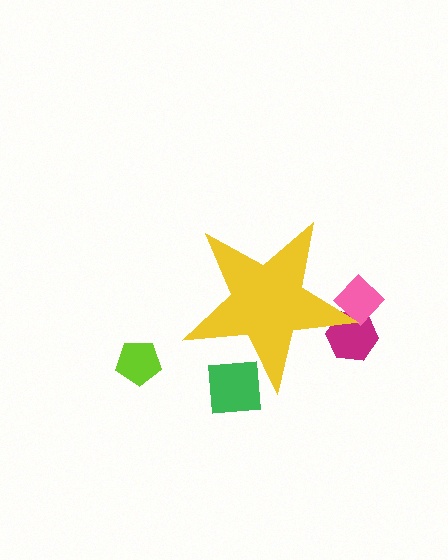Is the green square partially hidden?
Yes, the green square is partially hidden behind the yellow star.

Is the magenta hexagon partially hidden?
Yes, the magenta hexagon is partially hidden behind the yellow star.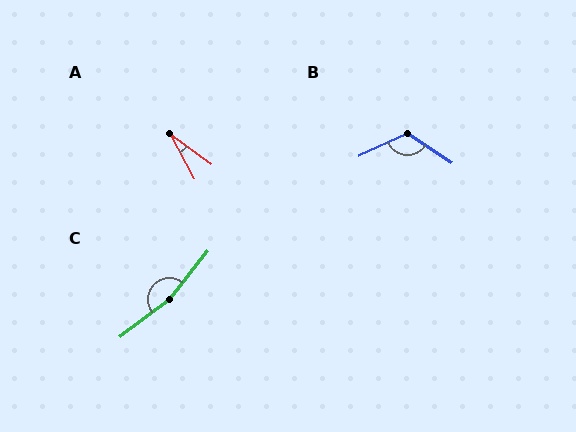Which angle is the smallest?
A, at approximately 25 degrees.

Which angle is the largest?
C, at approximately 165 degrees.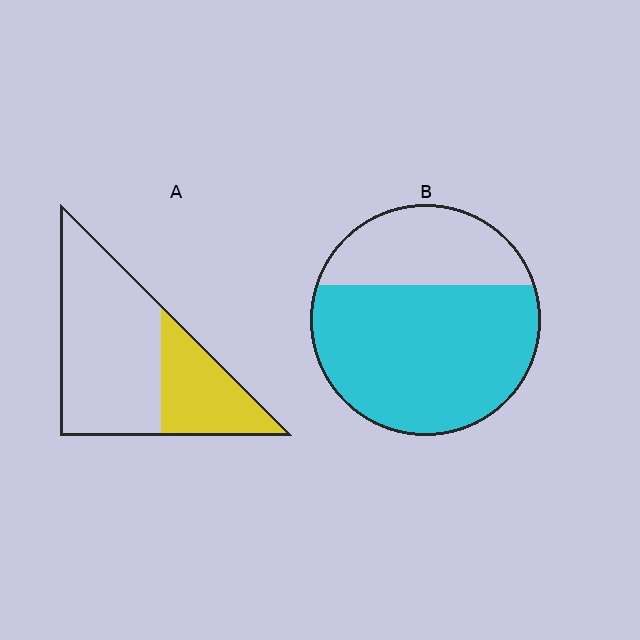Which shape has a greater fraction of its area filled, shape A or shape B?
Shape B.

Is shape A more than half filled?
No.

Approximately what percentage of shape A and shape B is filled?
A is approximately 30% and B is approximately 70%.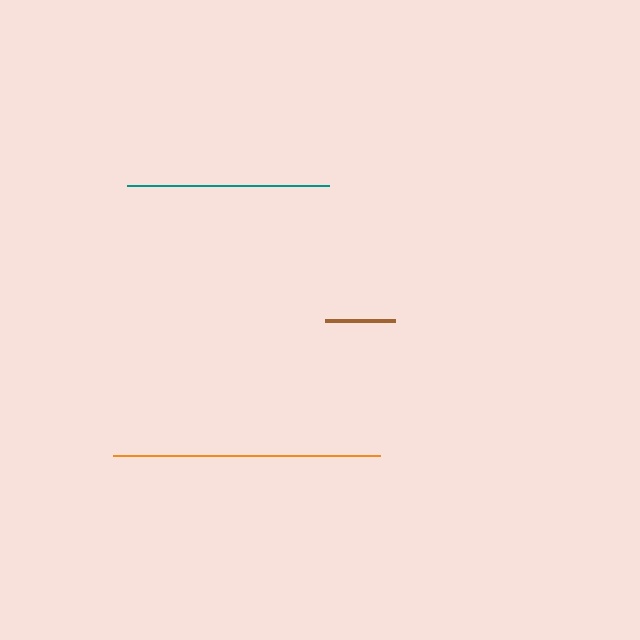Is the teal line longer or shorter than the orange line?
The orange line is longer than the teal line.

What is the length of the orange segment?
The orange segment is approximately 268 pixels long.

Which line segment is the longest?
The orange line is the longest at approximately 268 pixels.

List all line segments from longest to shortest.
From longest to shortest: orange, teal, brown.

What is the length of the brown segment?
The brown segment is approximately 70 pixels long.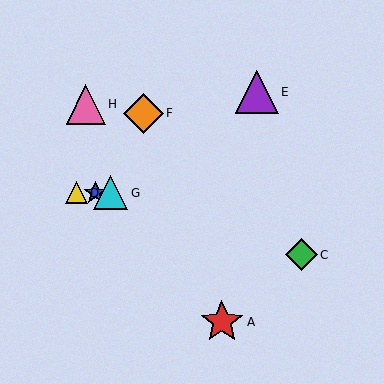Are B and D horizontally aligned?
Yes, both are at y≈193.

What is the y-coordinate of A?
Object A is at y≈322.